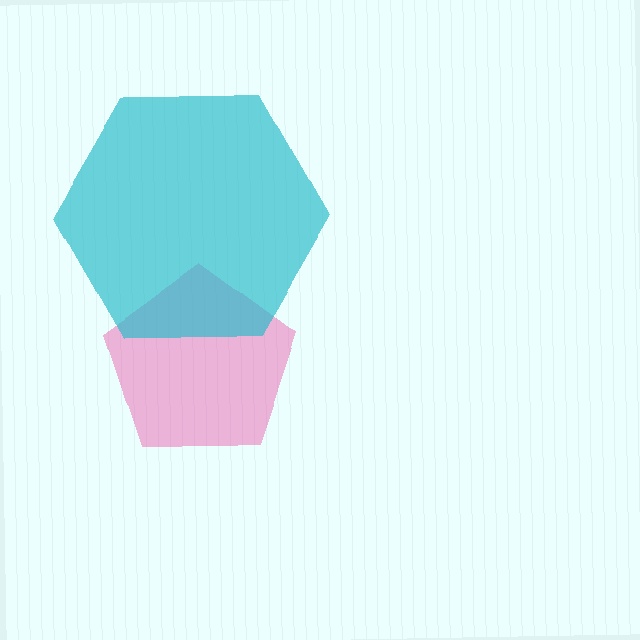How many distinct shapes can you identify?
There are 2 distinct shapes: a pink pentagon, a cyan hexagon.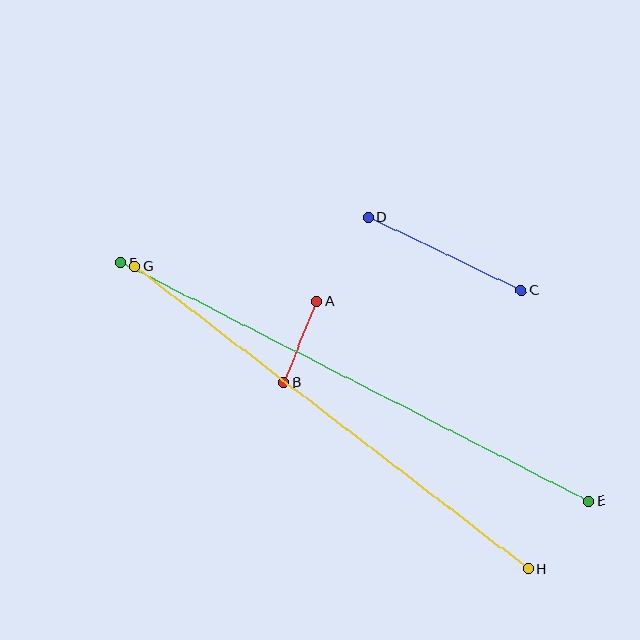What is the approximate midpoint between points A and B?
The midpoint is at approximately (300, 342) pixels.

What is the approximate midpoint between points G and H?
The midpoint is at approximately (331, 418) pixels.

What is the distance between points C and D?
The distance is approximately 169 pixels.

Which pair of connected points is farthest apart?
Points E and F are farthest apart.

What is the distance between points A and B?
The distance is approximately 87 pixels.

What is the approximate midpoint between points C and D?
The midpoint is at approximately (445, 254) pixels.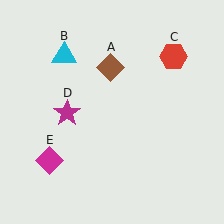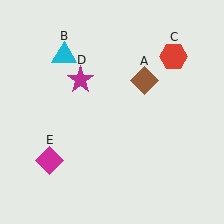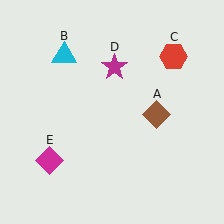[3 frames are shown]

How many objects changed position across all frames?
2 objects changed position: brown diamond (object A), magenta star (object D).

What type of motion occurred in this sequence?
The brown diamond (object A), magenta star (object D) rotated clockwise around the center of the scene.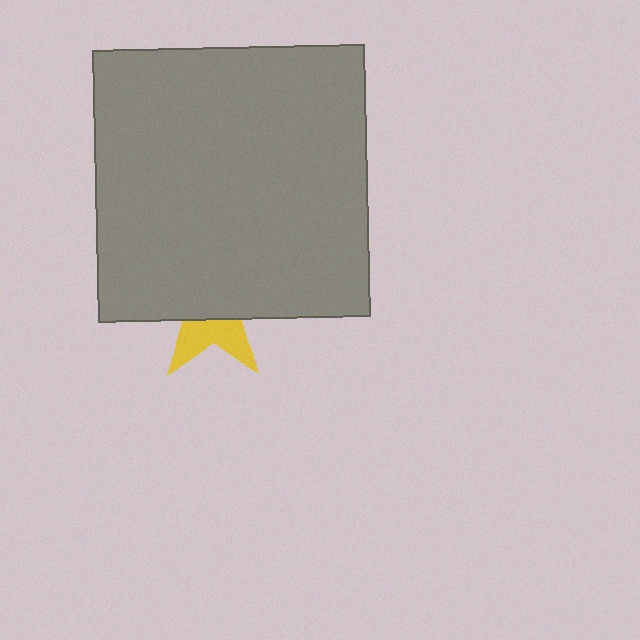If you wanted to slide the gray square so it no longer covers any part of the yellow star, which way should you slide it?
Slide it up — that is the most direct way to separate the two shapes.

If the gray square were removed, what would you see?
You would see the complete yellow star.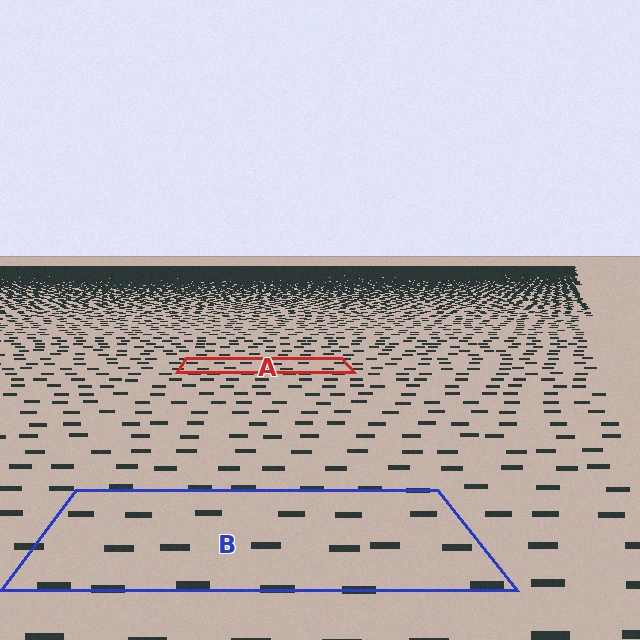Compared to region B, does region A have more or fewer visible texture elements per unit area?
Region A has more texture elements per unit area — they are packed more densely because it is farther away.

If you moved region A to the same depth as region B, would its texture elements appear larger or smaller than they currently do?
They would appear larger. At a closer depth, the same texture elements are projected at a bigger on-screen size.